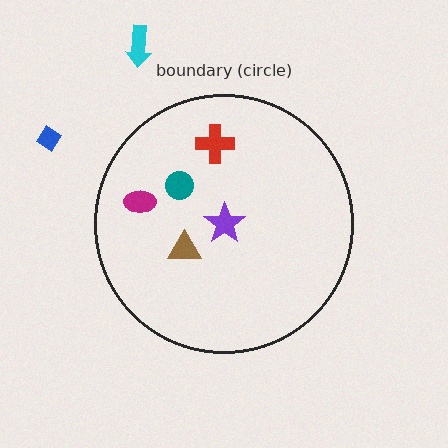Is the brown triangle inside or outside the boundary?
Inside.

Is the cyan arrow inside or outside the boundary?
Outside.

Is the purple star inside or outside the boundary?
Inside.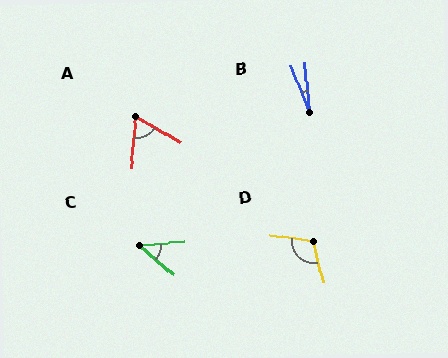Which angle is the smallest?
B, at approximately 17 degrees.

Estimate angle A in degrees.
Approximately 64 degrees.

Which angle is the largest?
D, at approximately 112 degrees.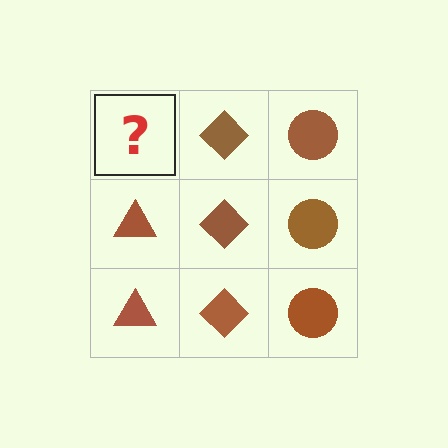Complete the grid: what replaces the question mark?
The question mark should be replaced with a brown triangle.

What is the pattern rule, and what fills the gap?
The rule is that each column has a consistent shape. The gap should be filled with a brown triangle.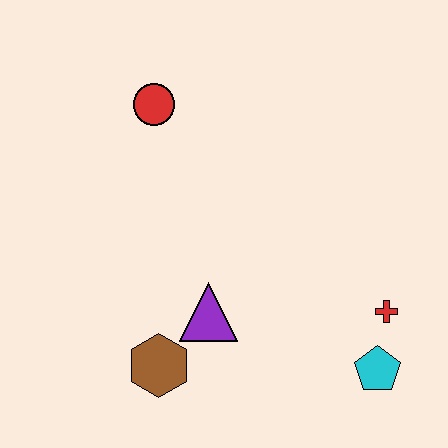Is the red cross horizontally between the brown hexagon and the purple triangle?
No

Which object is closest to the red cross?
The cyan pentagon is closest to the red cross.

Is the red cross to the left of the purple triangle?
No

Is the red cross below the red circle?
Yes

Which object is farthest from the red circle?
The cyan pentagon is farthest from the red circle.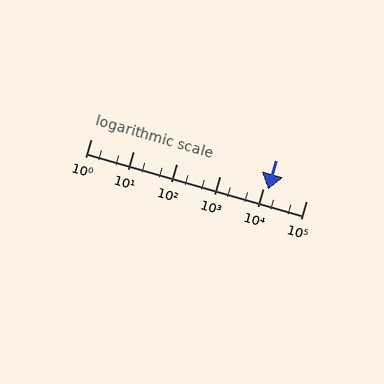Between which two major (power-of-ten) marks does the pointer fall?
The pointer is between 10000 and 100000.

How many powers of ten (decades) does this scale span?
The scale spans 5 decades, from 1 to 100000.